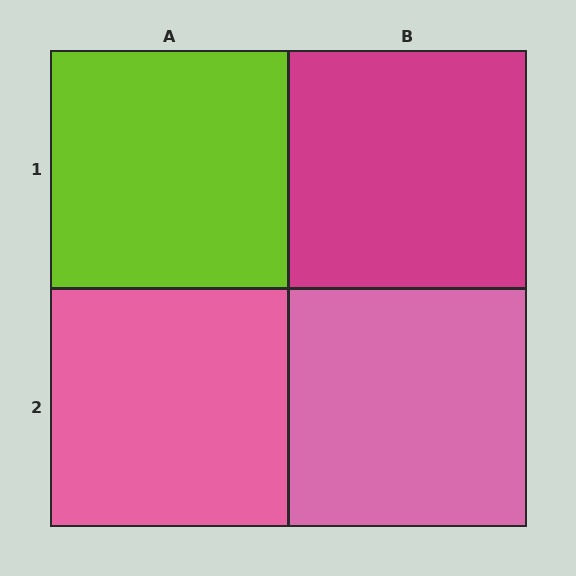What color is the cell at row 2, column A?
Pink.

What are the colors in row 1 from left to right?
Lime, magenta.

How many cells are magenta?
1 cell is magenta.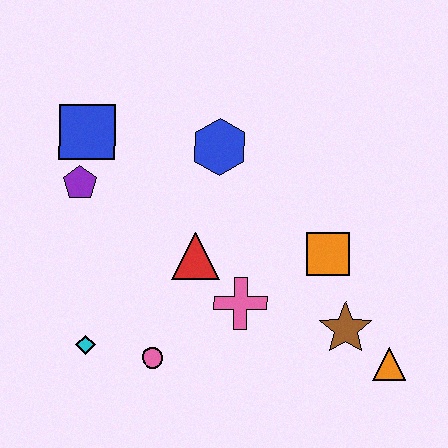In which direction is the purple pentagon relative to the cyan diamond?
The purple pentagon is above the cyan diamond.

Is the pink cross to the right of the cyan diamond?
Yes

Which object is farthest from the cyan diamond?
The orange triangle is farthest from the cyan diamond.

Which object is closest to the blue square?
The purple pentagon is closest to the blue square.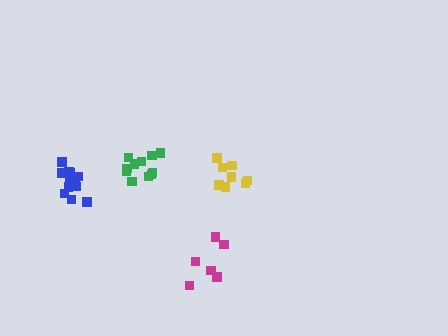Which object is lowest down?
The magenta cluster is bottommost.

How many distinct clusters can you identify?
There are 4 distinct clusters.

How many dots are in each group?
Group 1: 11 dots, Group 2: 8 dots, Group 3: 12 dots, Group 4: 6 dots (37 total).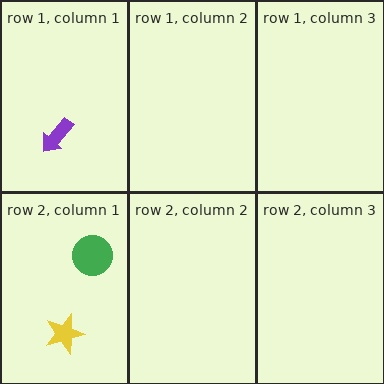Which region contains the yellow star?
The row 2, column 1 region.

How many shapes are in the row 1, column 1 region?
1.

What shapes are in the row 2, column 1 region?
The green circle, the yellow star.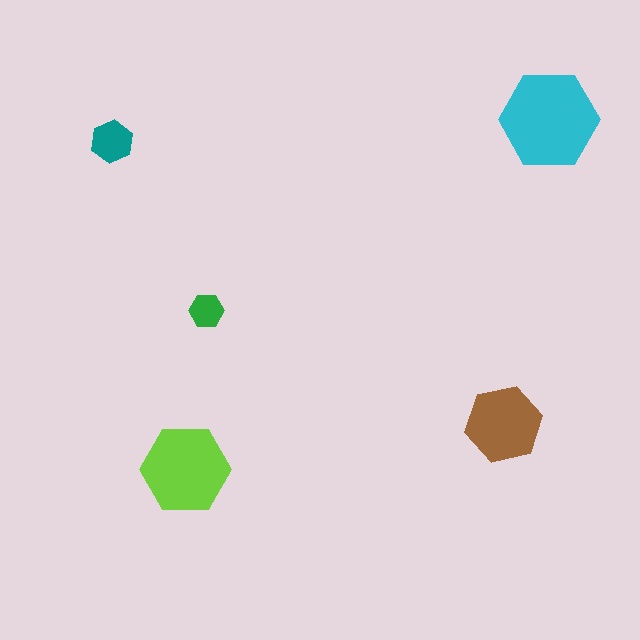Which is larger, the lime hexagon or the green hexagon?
The lime one.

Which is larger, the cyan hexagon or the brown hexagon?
The cyan one.